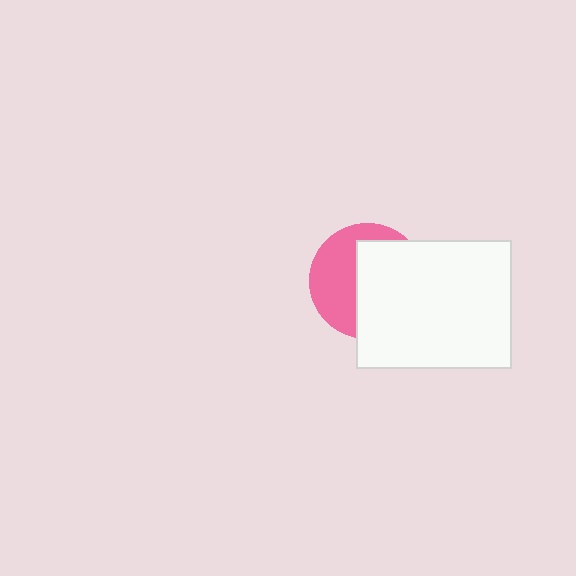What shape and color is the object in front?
The object in front is a white rectangle.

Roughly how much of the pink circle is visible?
A small part of it is visible (roughly 43%).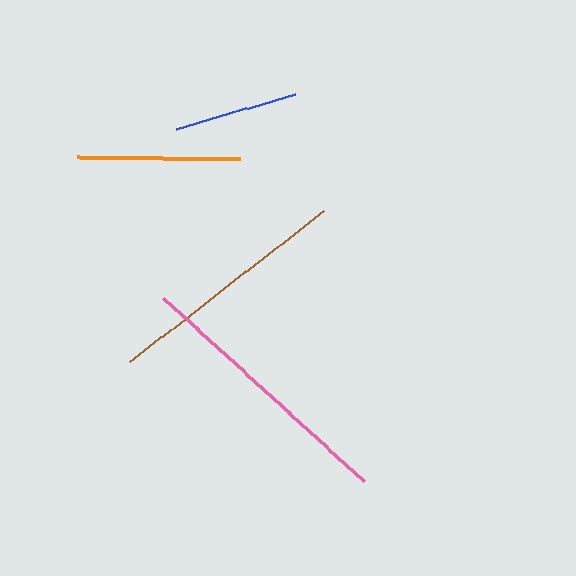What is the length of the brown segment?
The brown segment is approximately 246 pixels long.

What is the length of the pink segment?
The pink segment is approximately 272 pixels long.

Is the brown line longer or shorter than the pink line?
The pink line is longer than the brown line.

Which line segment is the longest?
The pink line is the longest at approximately 272 pixels.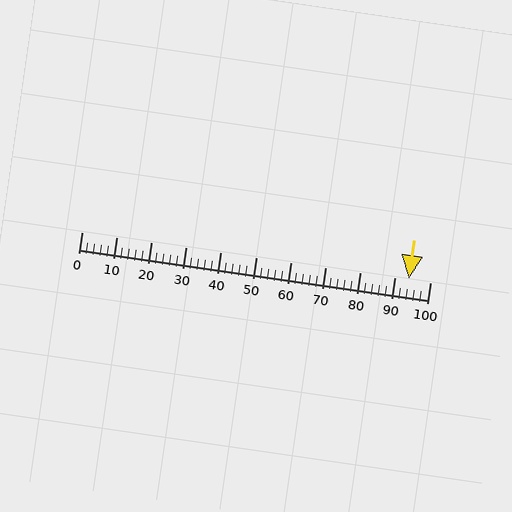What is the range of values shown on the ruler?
The ruler shows values from 0 to 100.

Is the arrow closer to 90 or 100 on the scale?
The arrow is closer to 90.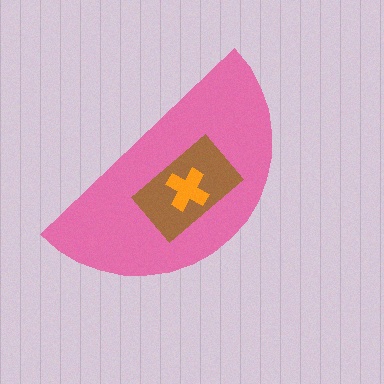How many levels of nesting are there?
3.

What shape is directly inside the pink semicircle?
The brown rectangle.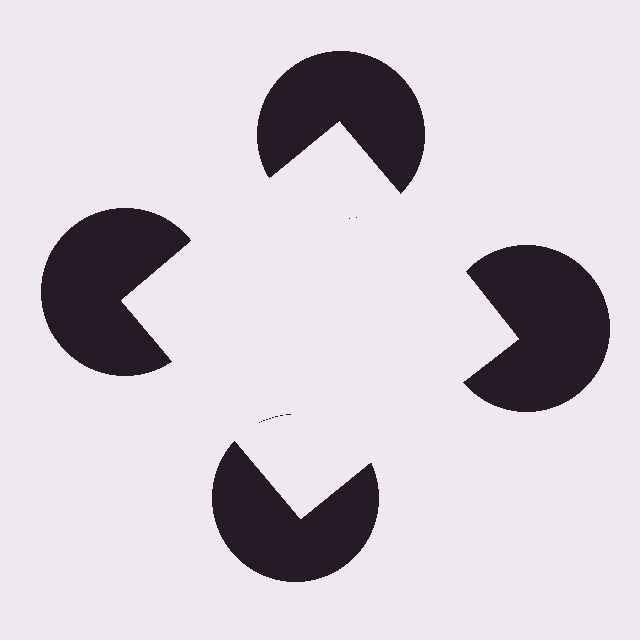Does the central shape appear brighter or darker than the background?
It typically appears slightly brighter than the background, even though no actual brightness change is drawn.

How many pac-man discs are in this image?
There are 4 — one at each vertex of the illusory square.